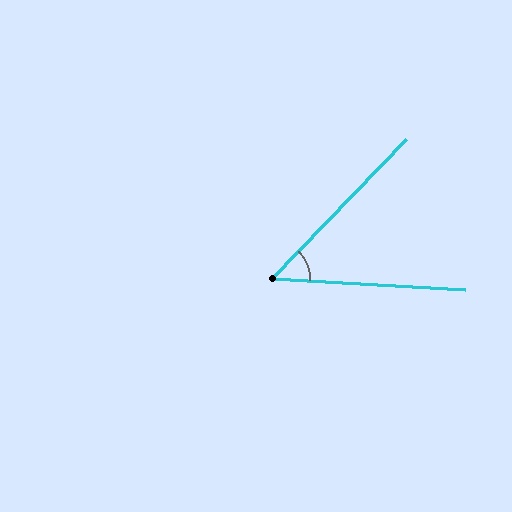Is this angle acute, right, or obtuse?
It is acute.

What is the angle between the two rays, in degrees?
Approximately 49 degrees.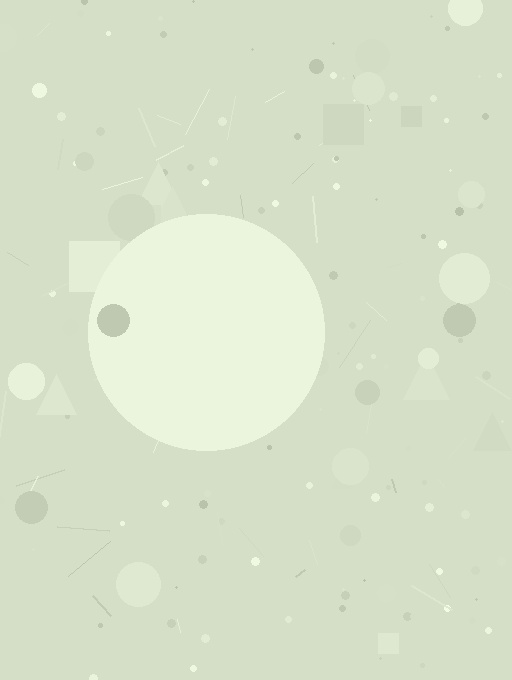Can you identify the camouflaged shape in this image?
The camouflaged shape is a circle.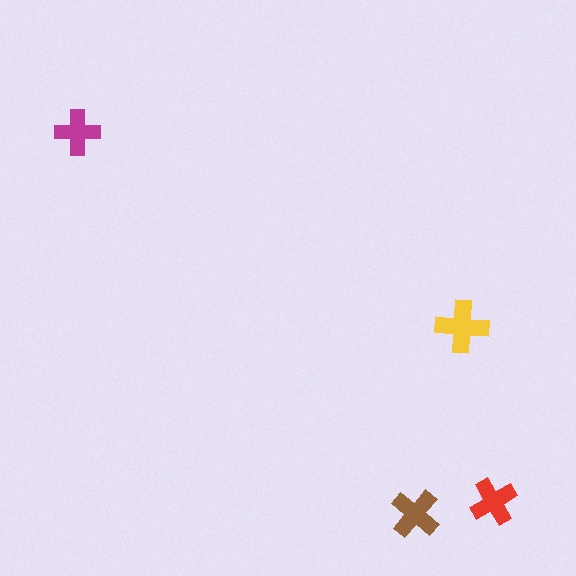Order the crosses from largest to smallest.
the yellow one, the brown one, the red one, the magenta one.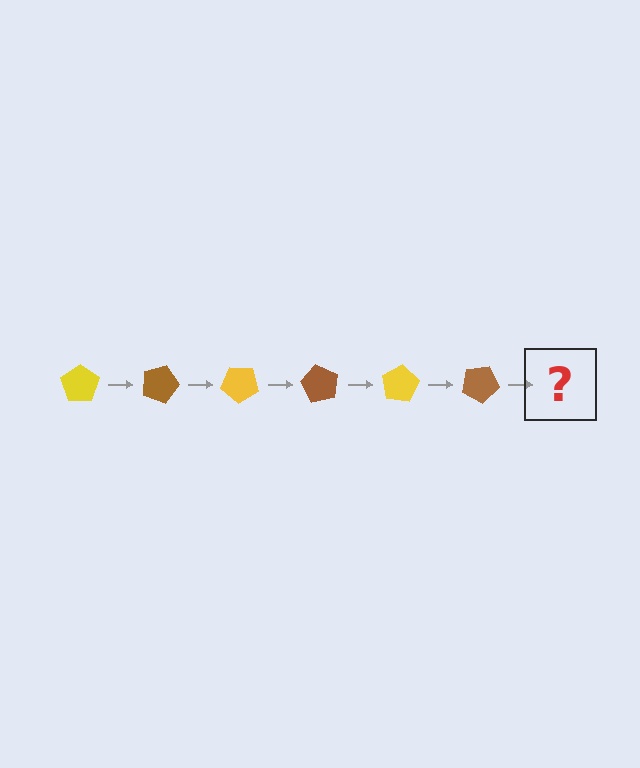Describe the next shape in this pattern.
It should be a yellow pentagon, rotated 120 degrees from the start.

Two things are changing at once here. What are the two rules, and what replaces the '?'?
The two rules are that it rotates 20 degrees each step and the color cycles through yellow and brown. The '?' should be a yellow pentagon, rotated 120 degrees from the start.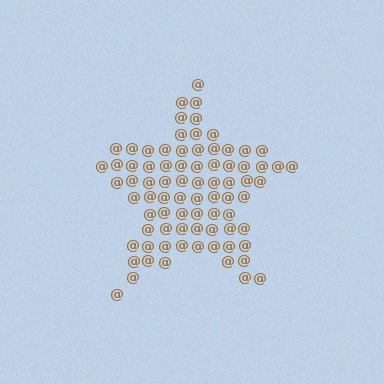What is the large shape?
The large shape is a star.